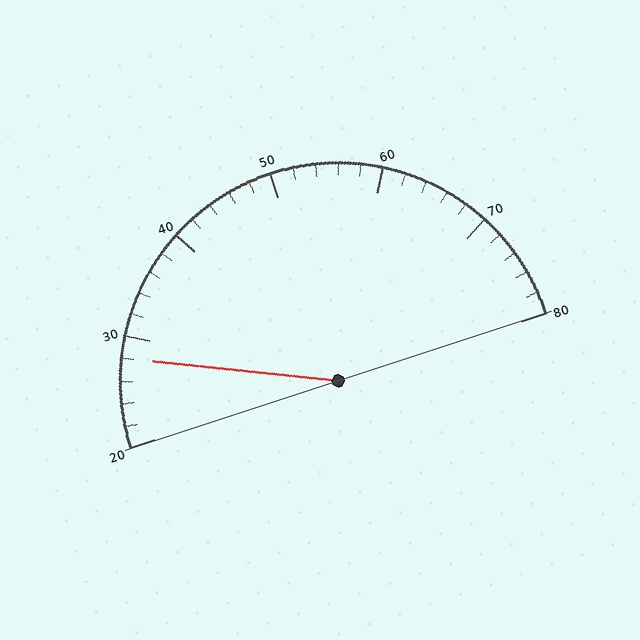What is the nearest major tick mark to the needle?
The nearest major tick mark is 30.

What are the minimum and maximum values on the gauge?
The gauge ranges from 20 to 80.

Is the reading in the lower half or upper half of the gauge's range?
The reading is in the lower half of the range (20 to 80).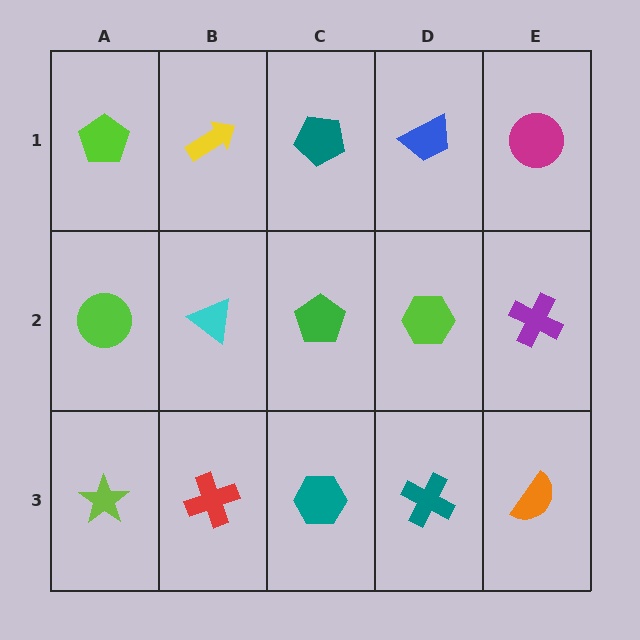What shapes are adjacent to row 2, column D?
A blue trapezoid (row 1, column D), a teal cross (row 3, column D), a green pentagon (row 2, column C), a purple cross (row 2, column E).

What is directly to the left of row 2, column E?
A lime hexagon.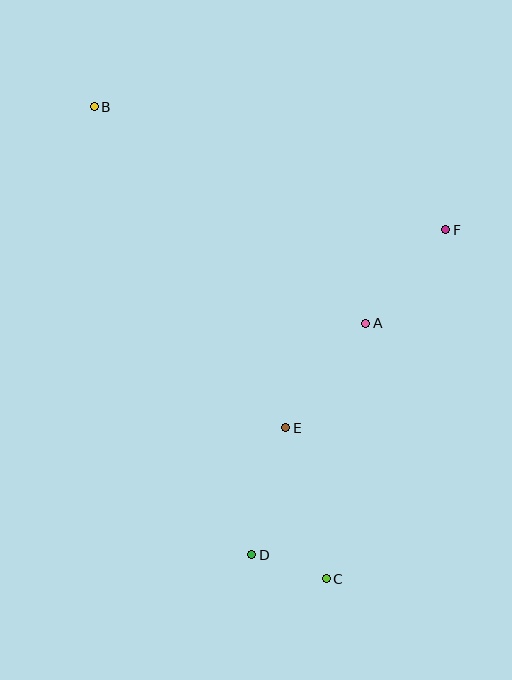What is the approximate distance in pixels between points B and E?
The distance between B and E is approximately 374 pixels.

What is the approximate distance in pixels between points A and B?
The distance between A and B is approximately 347 pixels.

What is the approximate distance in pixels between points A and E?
The distance between A and E is approximately 132 pixels.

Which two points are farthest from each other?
Points B and C are farthest from each other.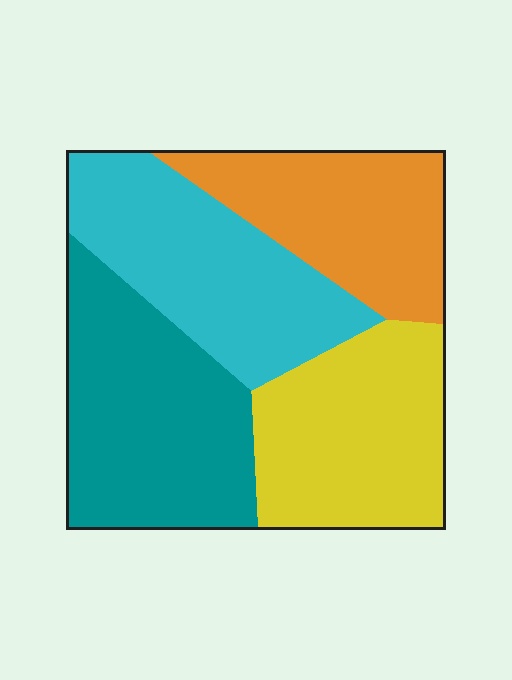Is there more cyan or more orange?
Cyan.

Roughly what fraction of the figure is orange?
Orange covers around 20% of the figure.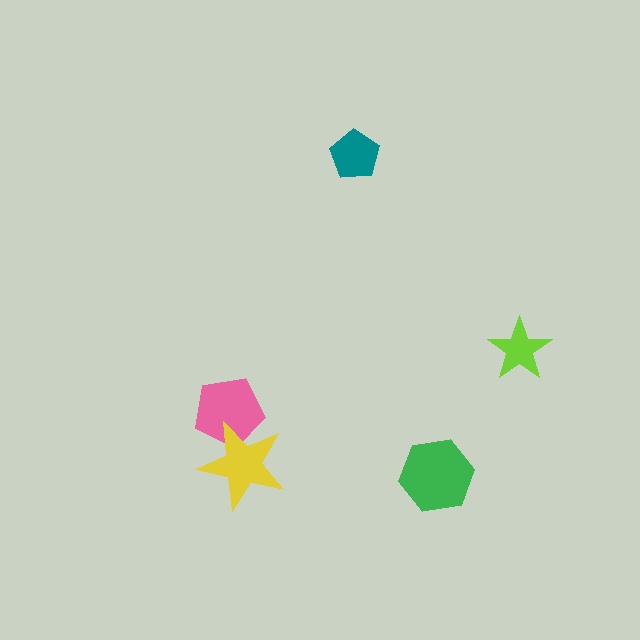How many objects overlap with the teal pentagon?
0 objects overlap with the teal pentagon.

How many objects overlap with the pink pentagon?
1 object overlaps with the pink pentagon.